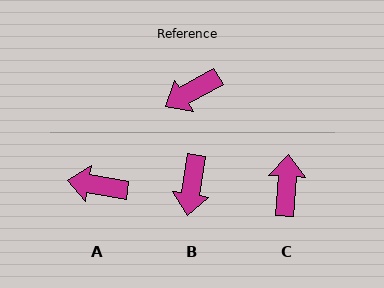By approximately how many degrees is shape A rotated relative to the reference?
Approximately 39 degrees clockwise.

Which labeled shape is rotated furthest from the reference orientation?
C, about 123 degrees away.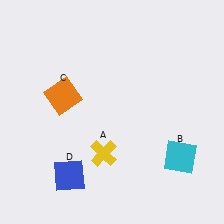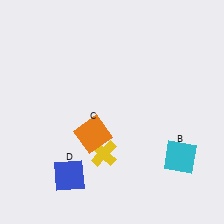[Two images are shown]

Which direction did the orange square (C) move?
The orange square (C) moved down.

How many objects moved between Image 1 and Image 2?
1 object moved between the two images.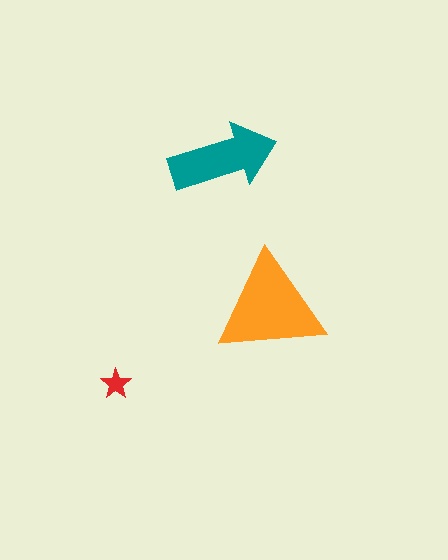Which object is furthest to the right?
The orange triangle is rightmost.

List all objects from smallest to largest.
The red star, the teal arrow, the orange triangle.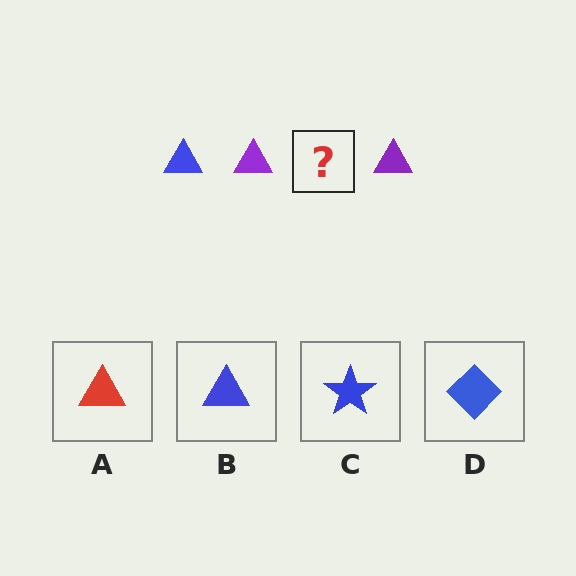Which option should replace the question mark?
Option B.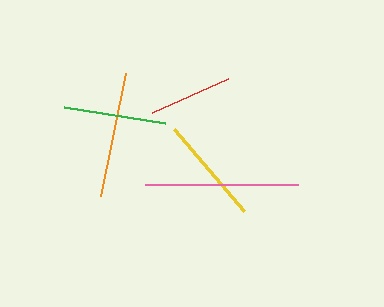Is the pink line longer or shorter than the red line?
The pink line is longer than the red line.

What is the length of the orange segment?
The orange segment is approximately 125 pixels long.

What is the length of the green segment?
The green segment is approximately 102 pixels long.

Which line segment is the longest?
The pink line is the longest at approximately 154 pixels.